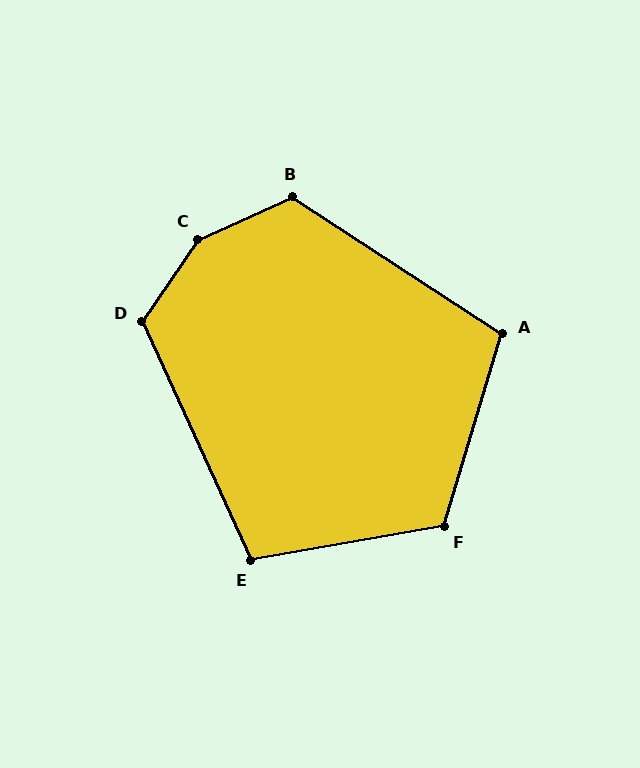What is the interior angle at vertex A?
Approximately 106 degrees (obtuse).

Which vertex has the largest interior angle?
C, at approximately 149 degrees.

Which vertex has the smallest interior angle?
E, at approximately 105 degrees.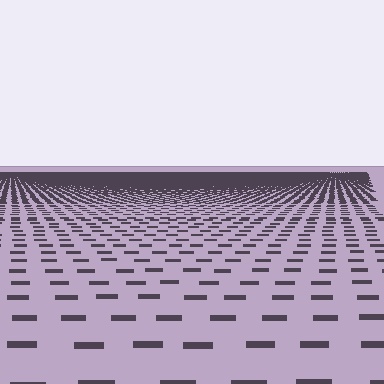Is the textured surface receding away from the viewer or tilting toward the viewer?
The surface is receding away from the viewer. Texture elements get smaller and denser toward the top.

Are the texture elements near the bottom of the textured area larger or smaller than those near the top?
Larger. Near the bottom, elements are closer to the viewer and appear at a bigger on-screen size.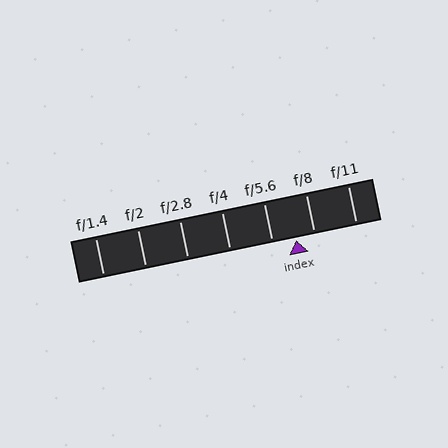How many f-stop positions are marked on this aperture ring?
There are 7 f-stop positions marked.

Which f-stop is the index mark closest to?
The index mark is closest to f/8.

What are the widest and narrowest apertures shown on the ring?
The widest aperture shown is f/1.4 and the narrowest is f/11.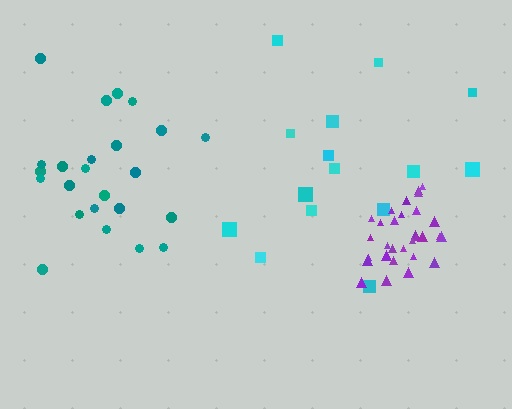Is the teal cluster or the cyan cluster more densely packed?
Teal.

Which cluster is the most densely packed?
Purple.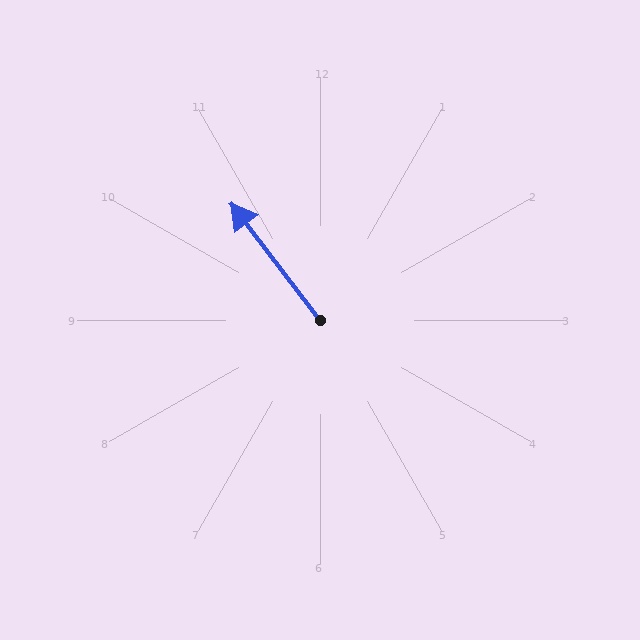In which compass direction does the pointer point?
Northwest.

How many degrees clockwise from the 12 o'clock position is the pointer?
Approximately 323 degrees.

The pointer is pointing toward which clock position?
Roughly 11 o'clock.